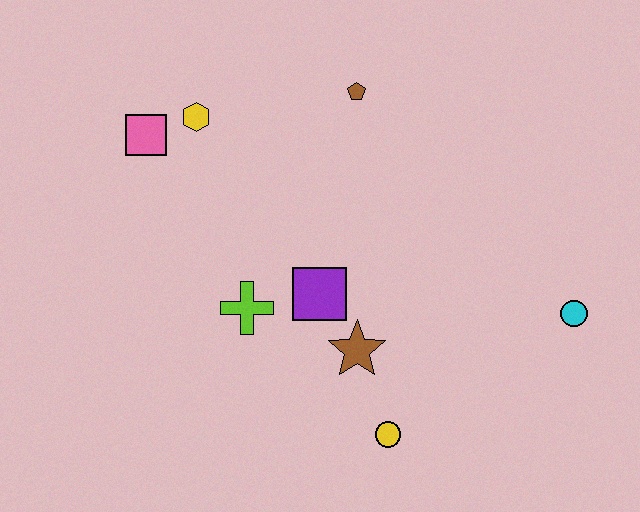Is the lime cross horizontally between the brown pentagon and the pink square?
Yes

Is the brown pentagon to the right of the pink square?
Yes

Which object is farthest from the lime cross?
The cyan circle is farthest from the lime cross.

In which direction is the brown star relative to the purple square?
The brown star is below the purple square.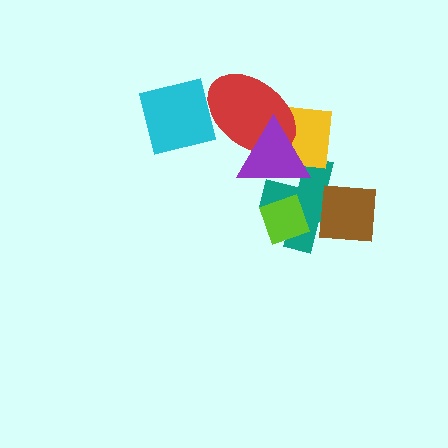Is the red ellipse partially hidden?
Yes, it is partially covered by another shape.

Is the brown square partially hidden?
No, no other shape covers it.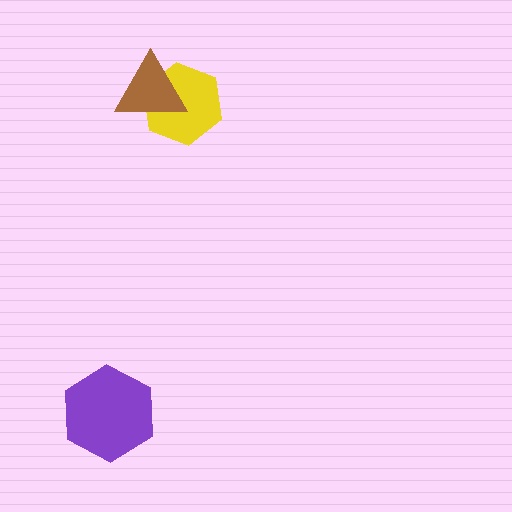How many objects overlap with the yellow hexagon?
1 object overlaps with the yellow hexagon.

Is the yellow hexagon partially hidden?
Yes, it is partially covered by another shape.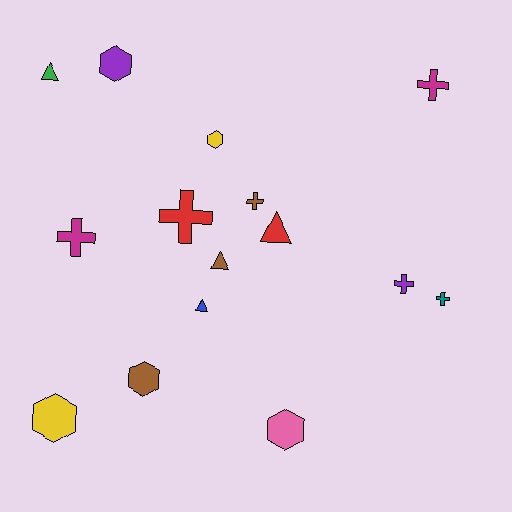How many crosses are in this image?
There are 6 crosses.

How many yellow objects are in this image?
There are 2 yellow objects.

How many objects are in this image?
There are 15 objects.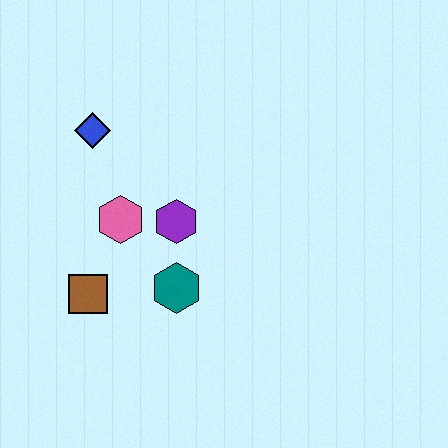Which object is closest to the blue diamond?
The pink hexagon is closest to the blue diamond.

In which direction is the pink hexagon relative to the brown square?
The pink hexagon is above the brown square.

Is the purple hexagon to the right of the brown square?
Yes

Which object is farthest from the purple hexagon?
The blue diamond is farthest from the purple hexagon.